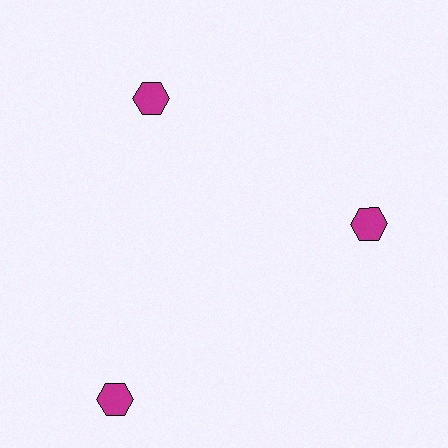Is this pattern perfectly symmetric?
No. The 3 magenta hexagons are arranged in a ring, but one element near the 7 o'clock position is pushed outward from the center, breaking the 3-fold rotational symmetry.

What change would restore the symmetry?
The symmetry would be restored by moving it inward, back onto the ring so that all 3 hexagons sit at equal angles and equal distance from the center.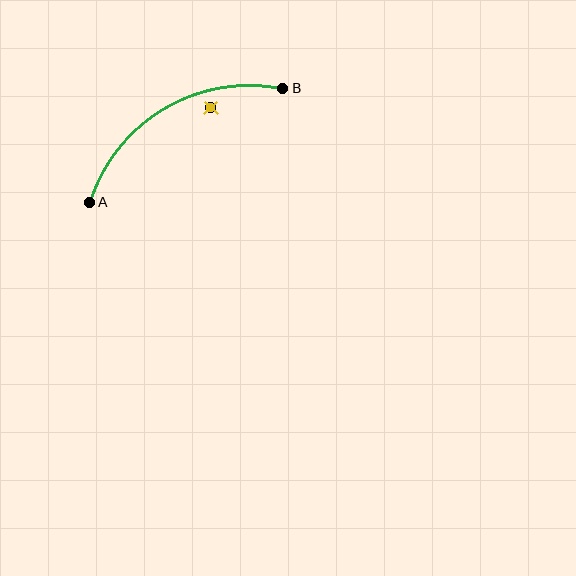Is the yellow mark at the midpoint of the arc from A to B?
No — the yellow mark does not lie on the arc at all. It sits slightly inside the curve.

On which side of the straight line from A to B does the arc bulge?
The arc bulges above the straight line connecting A and B.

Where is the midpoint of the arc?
The arc midpoint is the point on the curve farthest from the straight line joining A and B. It sits above that line.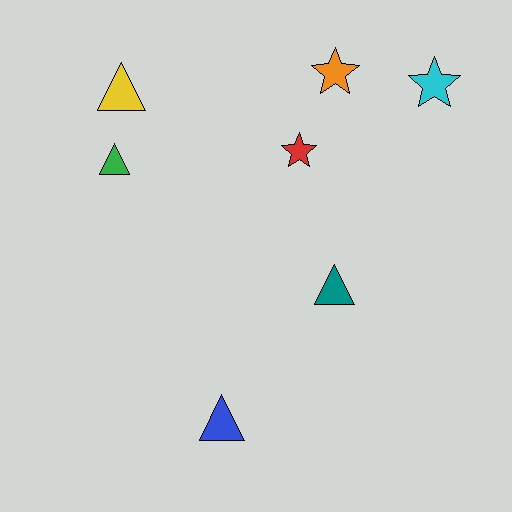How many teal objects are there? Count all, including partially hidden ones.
There is 1 teal object.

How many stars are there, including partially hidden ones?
There are 3 stars.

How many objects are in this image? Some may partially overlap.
There are 7 objects.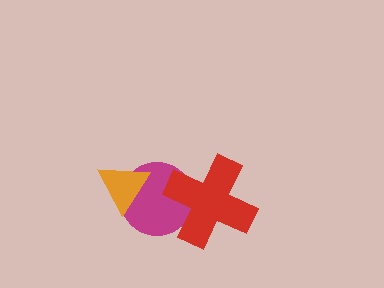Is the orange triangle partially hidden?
No, no other shape covers it.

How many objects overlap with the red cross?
1 object overlaps with the red cross.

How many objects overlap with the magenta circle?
2 objects overlap with the magenta circle.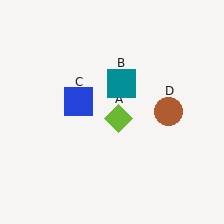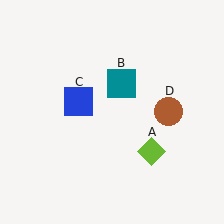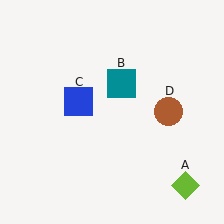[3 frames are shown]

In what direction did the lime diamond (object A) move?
The lime diamond (object A) moved down and to the right.